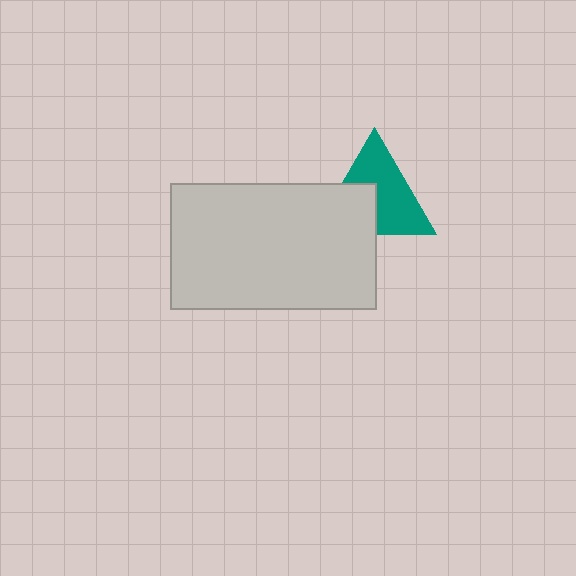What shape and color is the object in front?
The object in front is a light gray rectangle.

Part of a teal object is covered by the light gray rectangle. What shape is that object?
It is a triangle.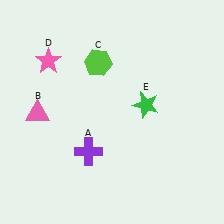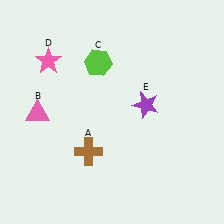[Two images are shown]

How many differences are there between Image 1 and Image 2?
There are 2 differences between the two images.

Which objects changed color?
A changed from purple to brown. E changed from green to purple.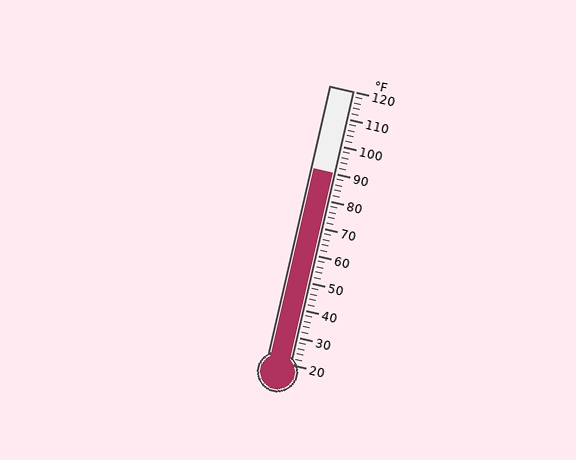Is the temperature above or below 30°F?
The temperature is above 30°F.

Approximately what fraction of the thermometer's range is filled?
The thermometer is filled to approximately 70% of its range.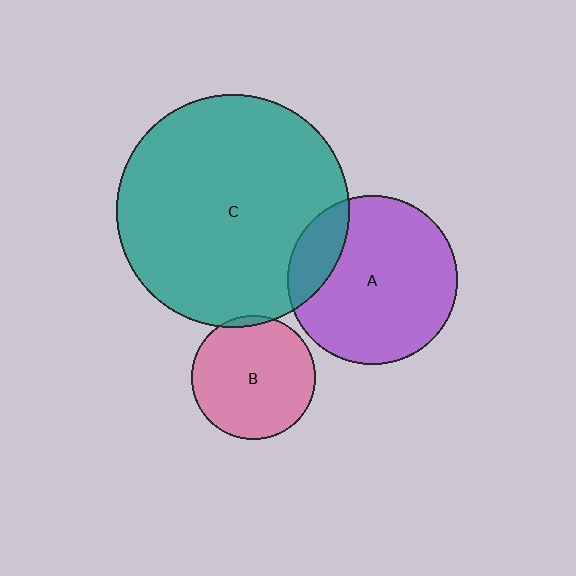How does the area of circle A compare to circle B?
Approximately 1.9 times.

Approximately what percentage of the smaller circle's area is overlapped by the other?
Approximately 5%.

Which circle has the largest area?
Circle C (teal).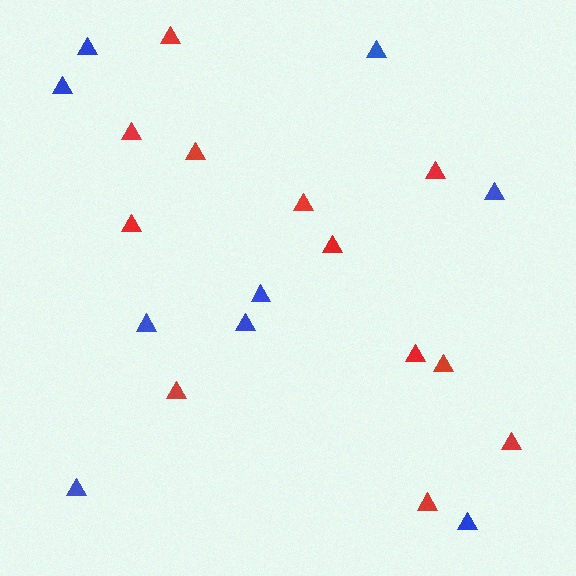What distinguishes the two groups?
There are 2 groups: one group of red triangles (12) and one group of blue triangles (9).